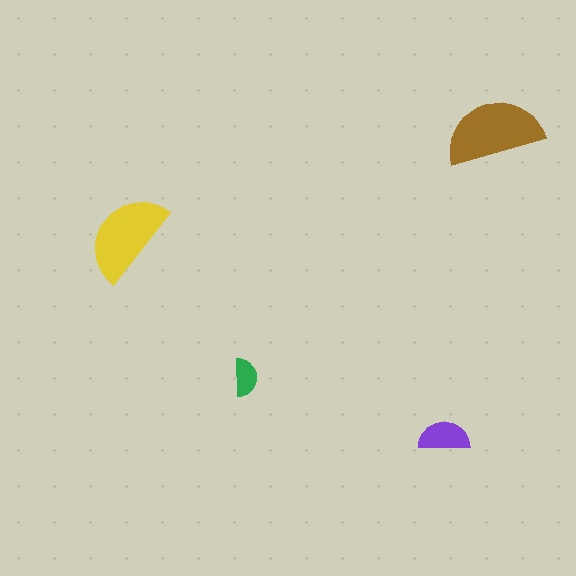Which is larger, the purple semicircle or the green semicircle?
The purple one.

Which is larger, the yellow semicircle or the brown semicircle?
The brown one.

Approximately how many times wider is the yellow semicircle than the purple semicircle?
About 2 times wider.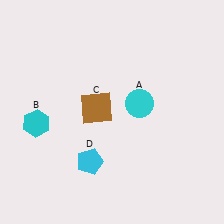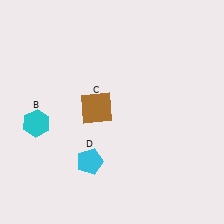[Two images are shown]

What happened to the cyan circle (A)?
The cyan circle (A) was removed in Image 2. It was in the top-right area of Image 1.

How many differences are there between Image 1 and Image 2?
There is 1 difference between the two images.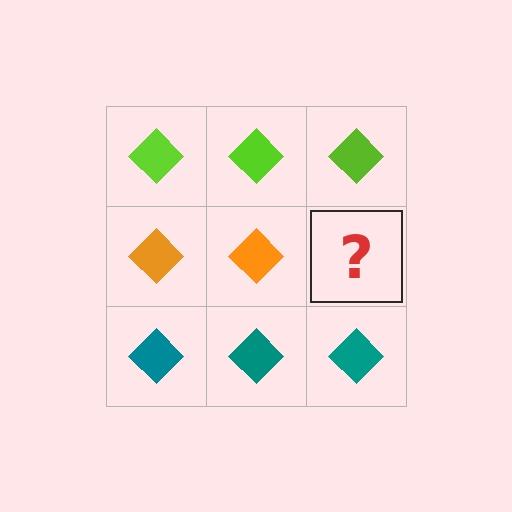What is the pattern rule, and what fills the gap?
The rule is that each row has a consistent color. The gap should be filled with an orange diamond.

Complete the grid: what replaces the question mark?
The question mark should be replaced with an orange diamond.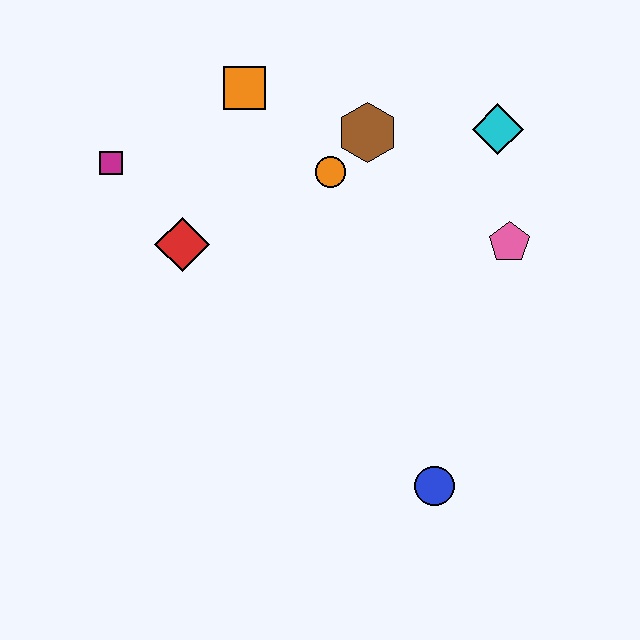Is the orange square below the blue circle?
No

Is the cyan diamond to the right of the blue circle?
Yes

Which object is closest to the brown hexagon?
The orange circle is closest to the brown hexagon.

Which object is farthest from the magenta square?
The blue circle is farthest from the magenta square.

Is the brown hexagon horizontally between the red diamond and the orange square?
No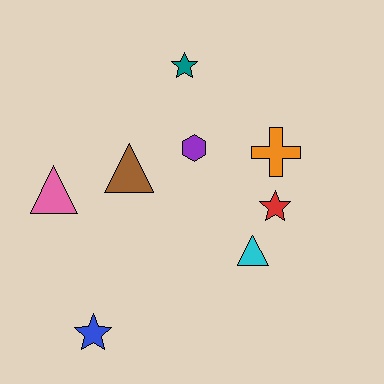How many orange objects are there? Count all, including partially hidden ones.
There is 1 orange object.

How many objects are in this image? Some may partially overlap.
There are 8 objects.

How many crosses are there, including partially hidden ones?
There is 1 cross.